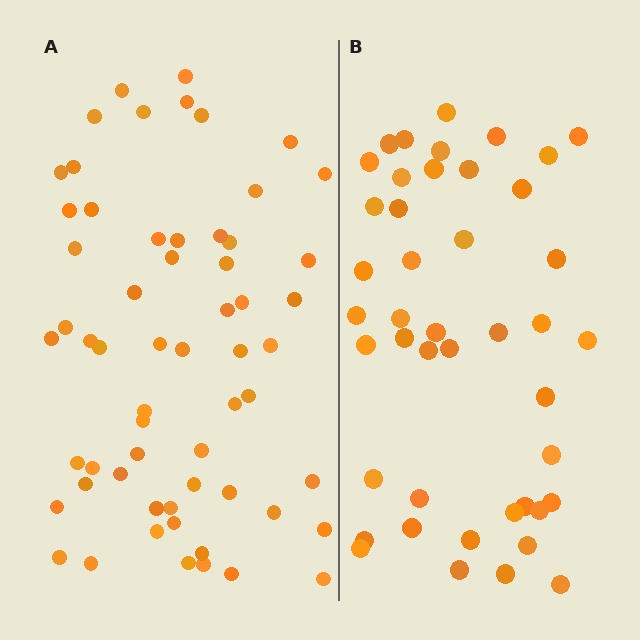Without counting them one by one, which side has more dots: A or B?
Region A (the left region) has more dots.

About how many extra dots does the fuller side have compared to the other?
Region A has approximately 15 more dots than region B.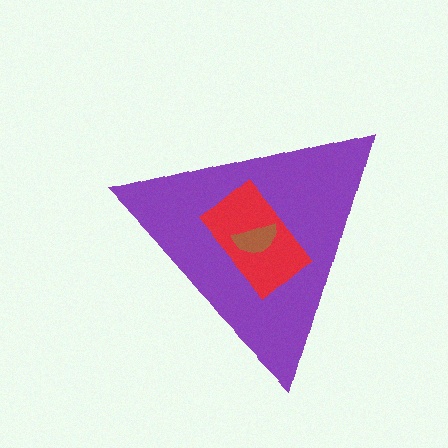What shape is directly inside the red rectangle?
The brown semicircle.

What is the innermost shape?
The brown semicircle.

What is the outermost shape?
The purple triangle.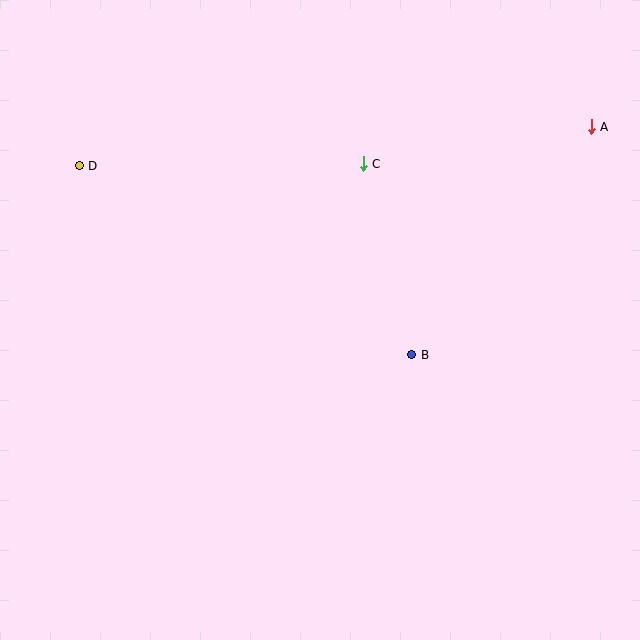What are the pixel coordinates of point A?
Point A is at (591, 127).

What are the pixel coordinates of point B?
Point B is at (412, 355).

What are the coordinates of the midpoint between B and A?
The midpoint between B and A is at (501, 241).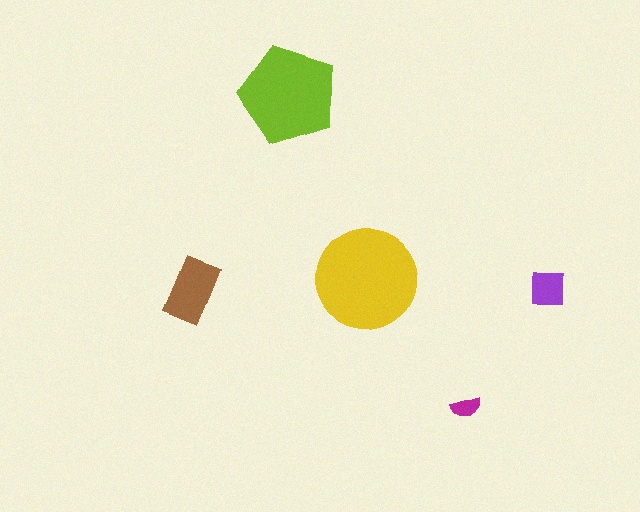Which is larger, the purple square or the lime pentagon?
The lime pentagon.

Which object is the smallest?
The magenta semicircle.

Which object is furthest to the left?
The brown rectangle is leftmost.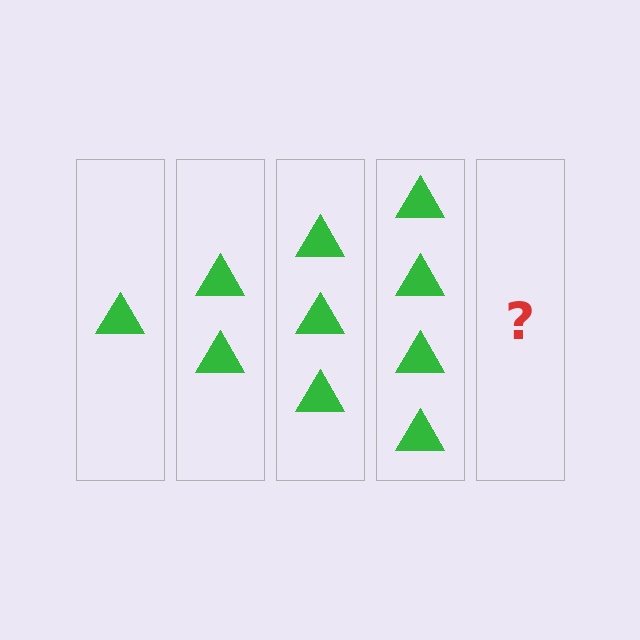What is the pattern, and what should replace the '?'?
The pattern is that each step adds one more triangle. The '?' should be 5 triangles.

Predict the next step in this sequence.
The next step is 5 triangles.